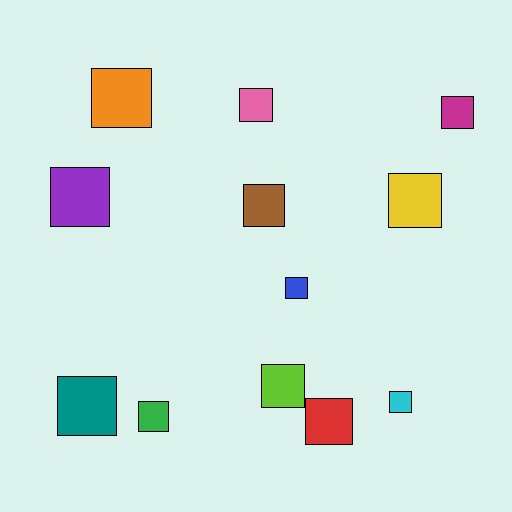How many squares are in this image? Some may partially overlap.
There are 12 squares.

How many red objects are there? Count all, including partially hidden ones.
There is 1 red object.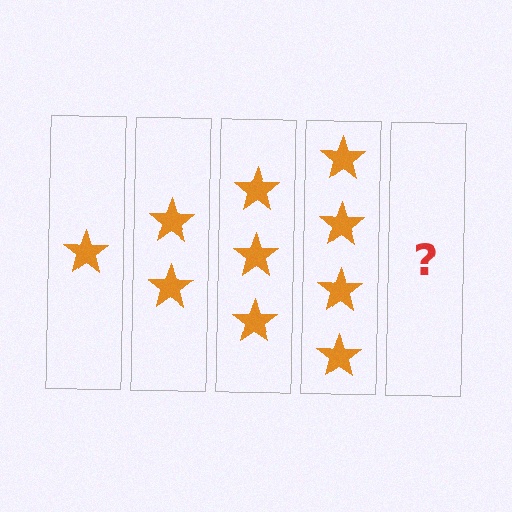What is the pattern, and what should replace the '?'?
The pattern is that each step adds one more star. The '?' should be 5 stars.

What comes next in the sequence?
The next element should be 5 stars.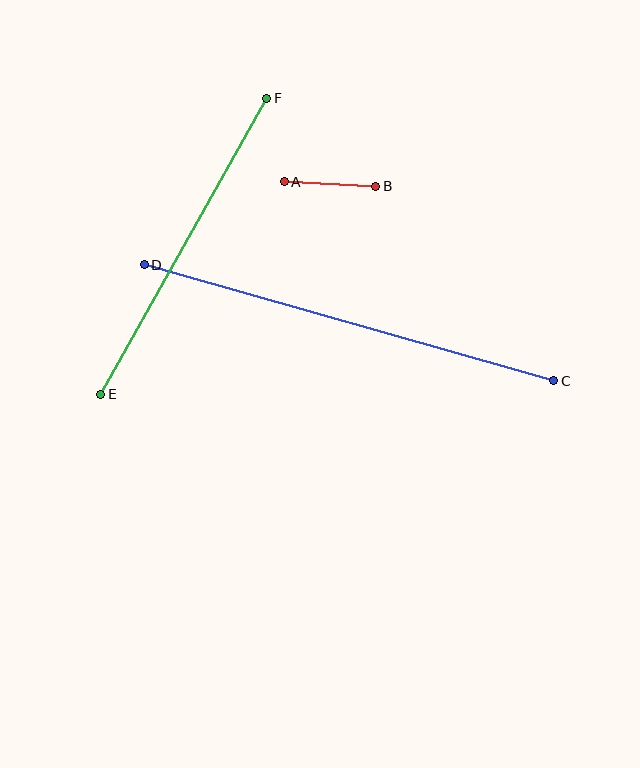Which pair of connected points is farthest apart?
Points C and D are farthest apart.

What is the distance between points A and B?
The distance is approximately 92 pixels.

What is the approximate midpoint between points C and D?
The midpoint is at approximately (349, 323) pixels.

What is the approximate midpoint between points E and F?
The midpoint is at approximately (184, 246) pixels.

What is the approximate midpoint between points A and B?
The midpoint is at approximately (330, 184) pixels.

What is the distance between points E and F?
The distance is approximately 340 pixels.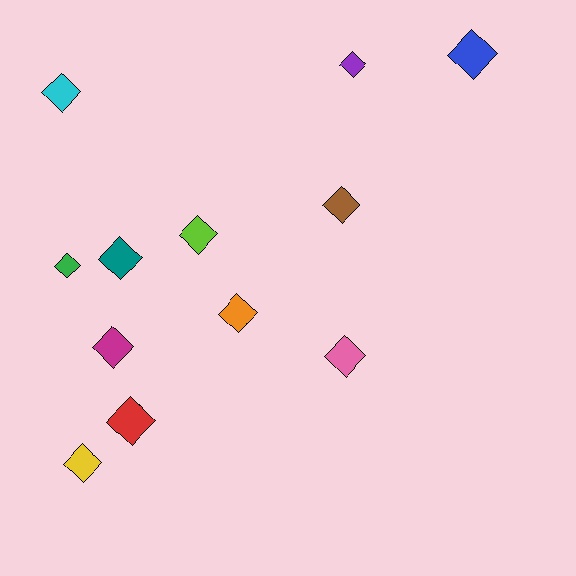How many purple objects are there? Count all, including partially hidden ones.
There is 1 purple object.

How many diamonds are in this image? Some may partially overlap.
There are 12 diamonds.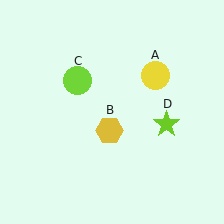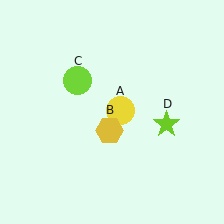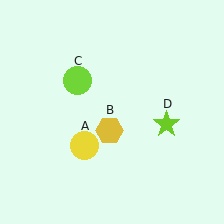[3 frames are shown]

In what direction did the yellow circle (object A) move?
The yellow circle (object A) moved down and to the left.